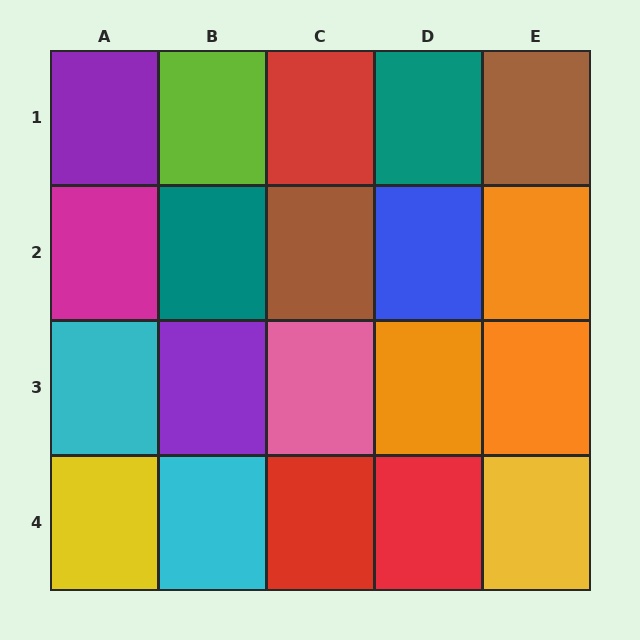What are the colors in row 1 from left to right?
Purple, lime, red, teal, brown.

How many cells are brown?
2 cells are brown.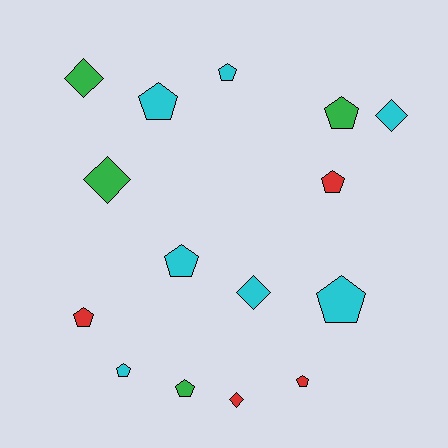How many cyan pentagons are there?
There are 5 cyan pentagons.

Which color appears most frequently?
Cyan, with 7 objects.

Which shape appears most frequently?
Pentagon, with 10 objects.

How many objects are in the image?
There are 15 objects.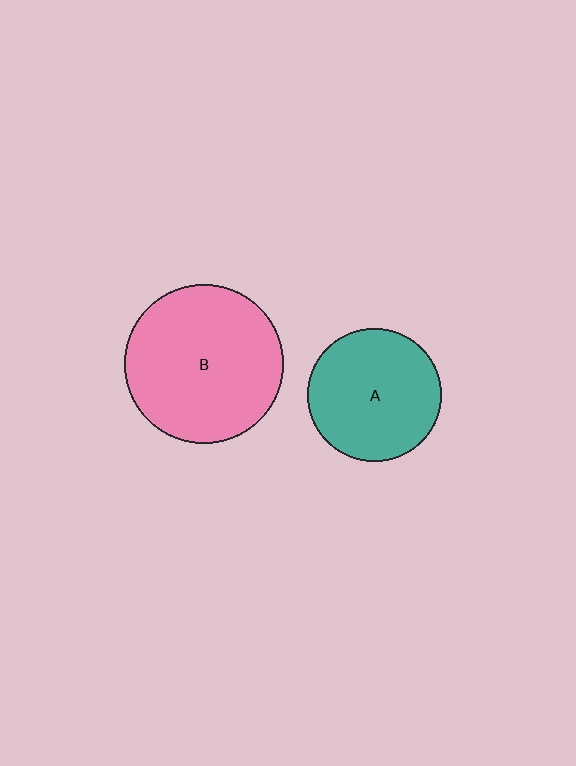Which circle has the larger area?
Circle B (pink).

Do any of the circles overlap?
No, none of the circles overlap.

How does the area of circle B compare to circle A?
Approximately 1.4 times.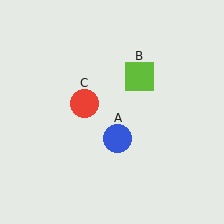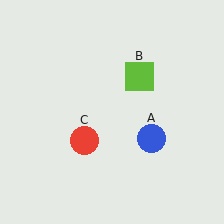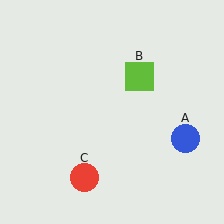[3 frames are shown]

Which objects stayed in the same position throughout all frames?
Lime square (object B) remained stationary.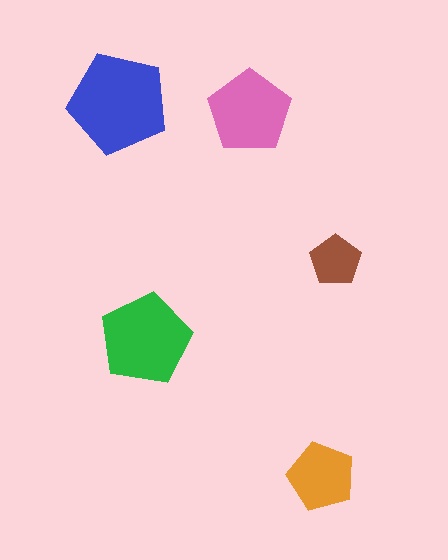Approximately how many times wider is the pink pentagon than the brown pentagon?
About 1.5 times wider.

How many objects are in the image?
There are 5 objects in the image.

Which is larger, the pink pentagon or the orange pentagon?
The pink one.